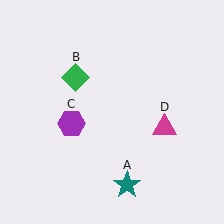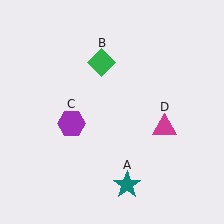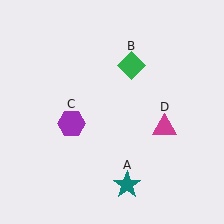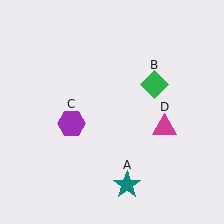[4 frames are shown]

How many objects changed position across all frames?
1 object changed position: green diamond (object B).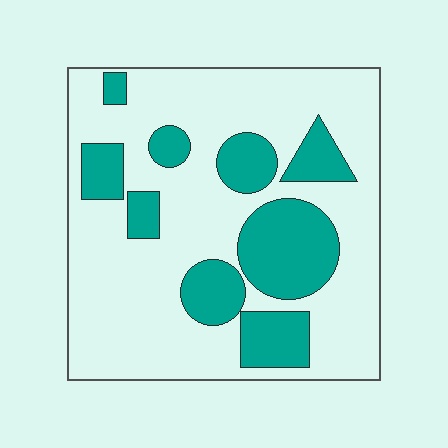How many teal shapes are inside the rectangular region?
9.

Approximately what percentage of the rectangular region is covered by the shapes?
Approximately 30%.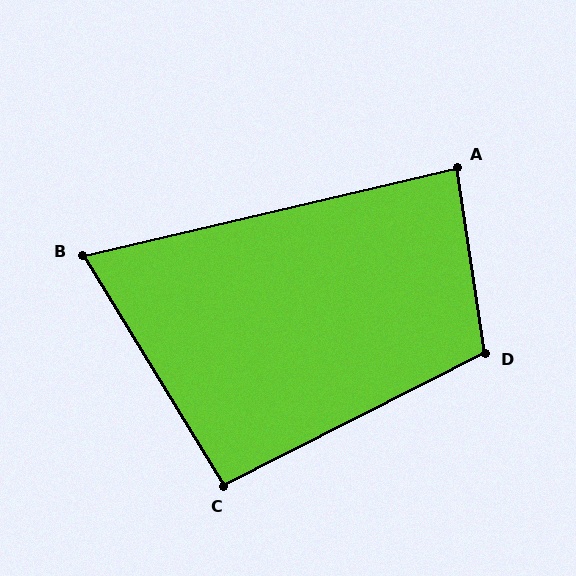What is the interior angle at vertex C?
Approximately 95 degrees (approximately right).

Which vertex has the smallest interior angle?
B, at approximately 72 degrees.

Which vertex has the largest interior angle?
D, at approximately 108 degrees.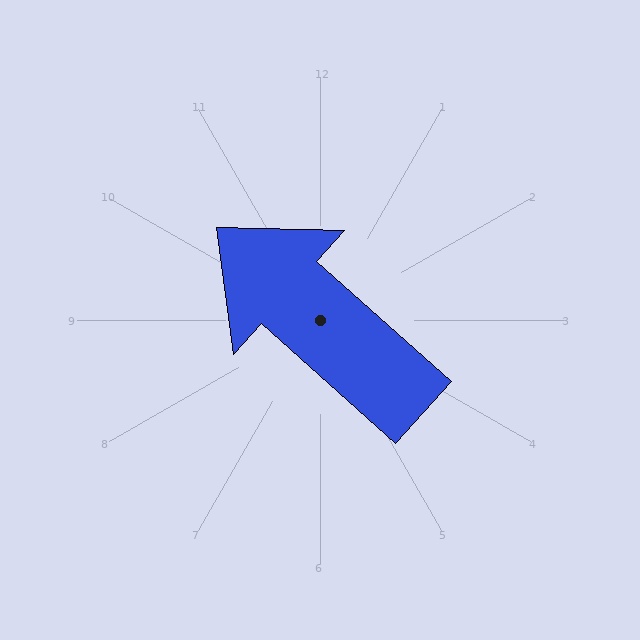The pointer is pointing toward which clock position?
Roughly 10 o'clock.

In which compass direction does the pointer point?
Northwest.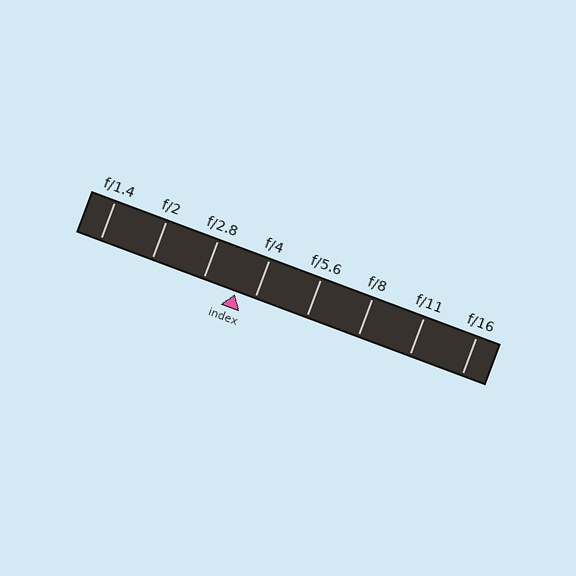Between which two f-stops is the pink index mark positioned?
The index mark is between f/2.8 and f/4.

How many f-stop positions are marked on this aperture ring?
There are 8 f-stop positions marked.